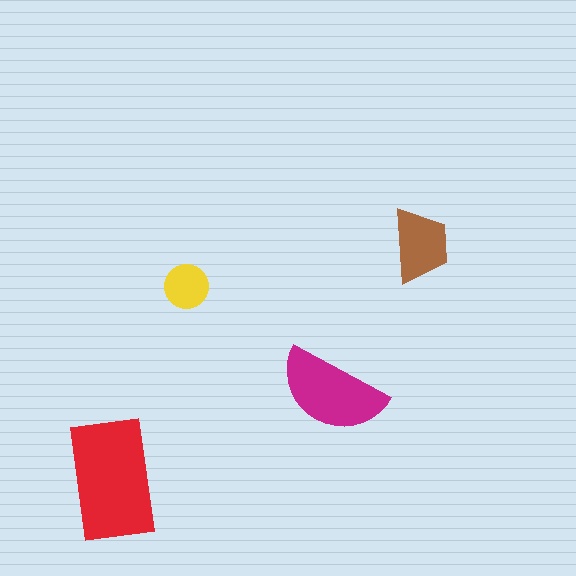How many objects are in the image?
There are 4 objects in the image.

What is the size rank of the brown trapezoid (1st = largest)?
3rd.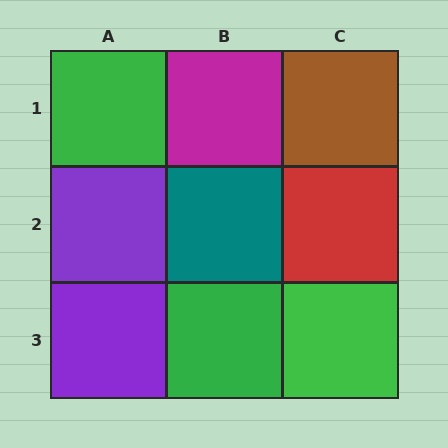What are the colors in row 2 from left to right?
Purple, teal, red.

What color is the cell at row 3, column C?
Green.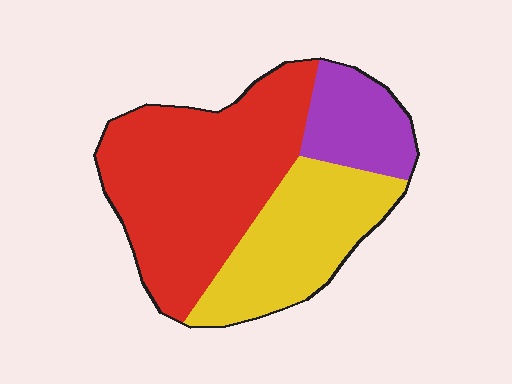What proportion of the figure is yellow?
Yellow covers 31% of the figure.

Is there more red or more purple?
Red.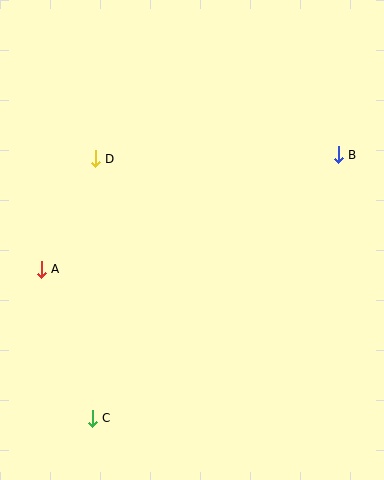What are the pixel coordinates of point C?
Point C is at (92, 418).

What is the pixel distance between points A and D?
The distance between A and D is 123 pixels.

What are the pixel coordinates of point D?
Point D is at (95, 159).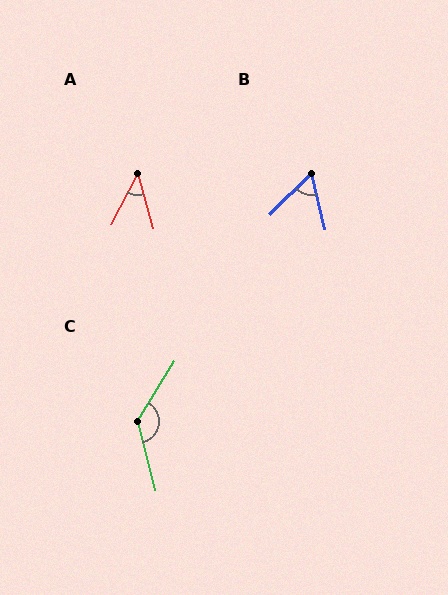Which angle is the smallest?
A, at approximately 43 degrees.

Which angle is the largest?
C, at approximately 134 degrees.